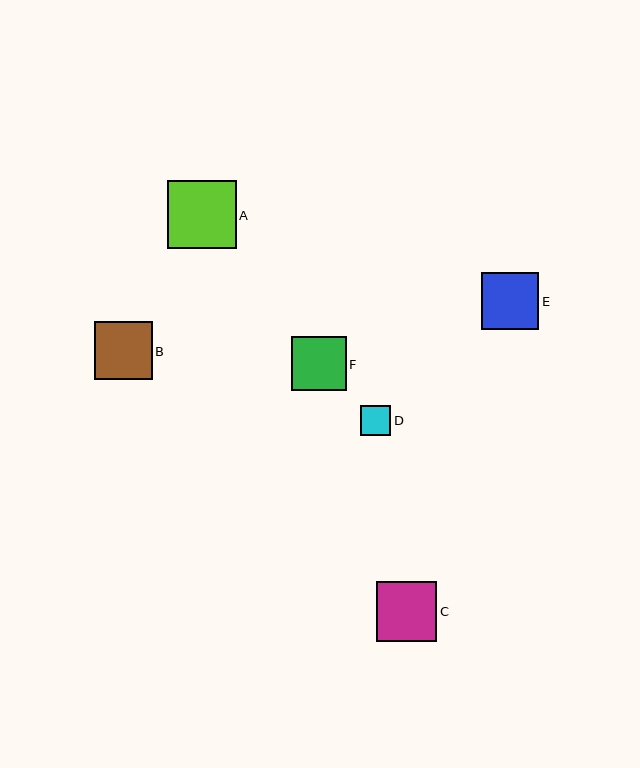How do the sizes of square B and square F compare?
Square B and square F are approximately the same size.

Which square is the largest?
Square A is the largest with a size of approximately 68 pixels.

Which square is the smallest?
Square D is the smallest with a size of approximately 30 pixels.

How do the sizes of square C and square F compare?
Square C and square F are approximately the same size.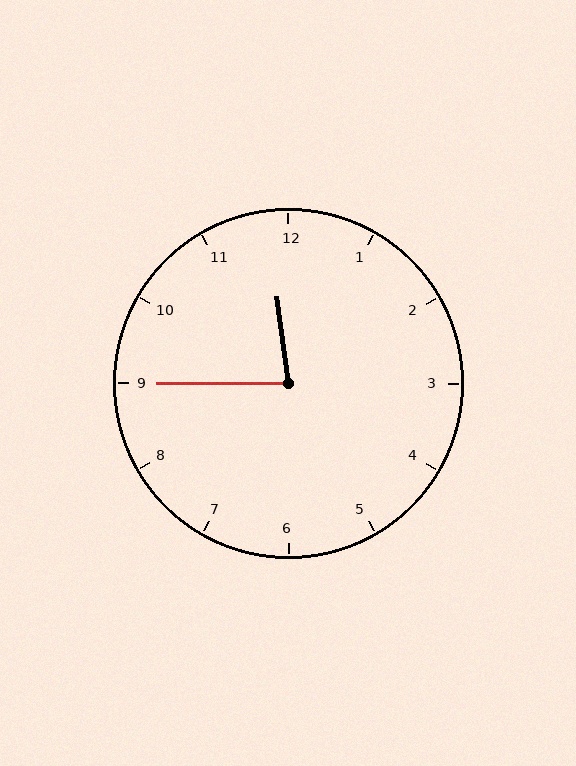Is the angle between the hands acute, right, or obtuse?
It is acute.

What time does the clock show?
11:45.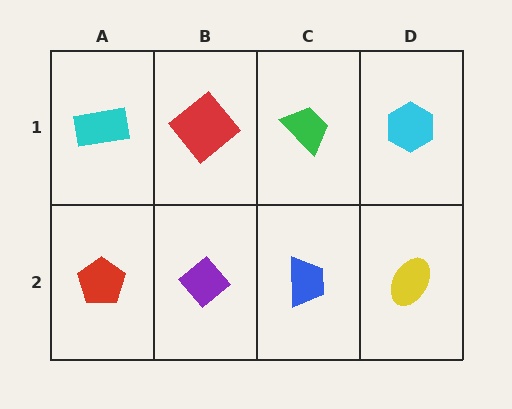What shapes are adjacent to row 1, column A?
A red pentagon (row 2, column A), a red diamond (row 1, column B).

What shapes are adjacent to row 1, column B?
A purple diamond (row 2, column B), a cyan rectangle (row 1, column A), a green trapezoid (row 1, column C).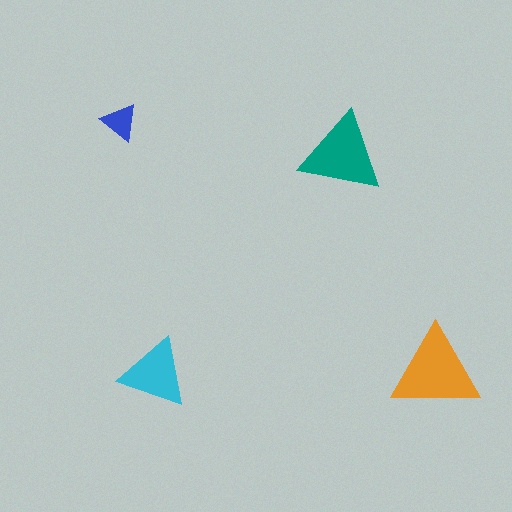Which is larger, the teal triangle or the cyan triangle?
The teal one.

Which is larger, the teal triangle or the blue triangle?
The teal one.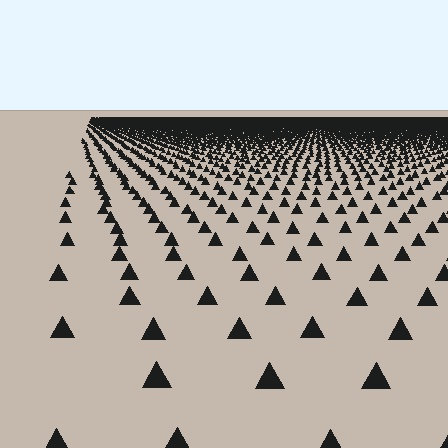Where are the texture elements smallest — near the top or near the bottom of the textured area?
Near the top.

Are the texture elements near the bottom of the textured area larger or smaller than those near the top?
Larger. Near the bottom, elements are closer to the viewer and appear at a bigger on-screen size.